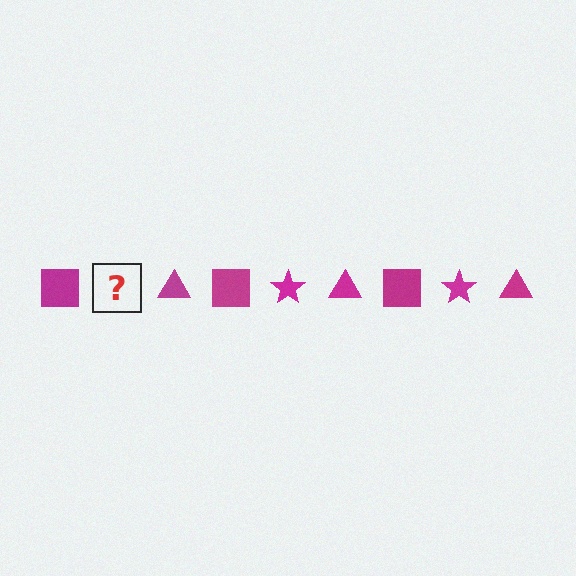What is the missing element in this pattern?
The missing element is a magenta star.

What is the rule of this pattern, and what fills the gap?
The rule is that the pattern cycles through square, star, triangle shapes in magenta. The gap should be filled with a magenta star.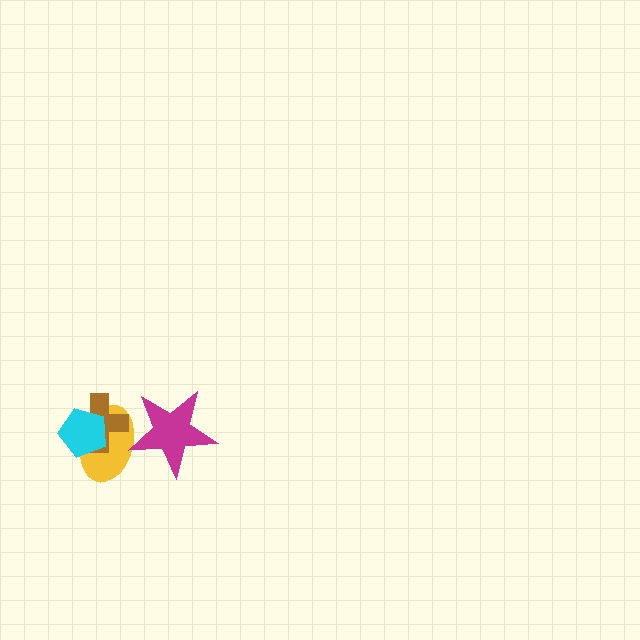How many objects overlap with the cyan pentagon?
2 objects overlap with the cyan pentagon.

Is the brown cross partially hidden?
Yes, it is partially covered by another shape.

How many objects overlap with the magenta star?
1 object overlaps with the magenta star.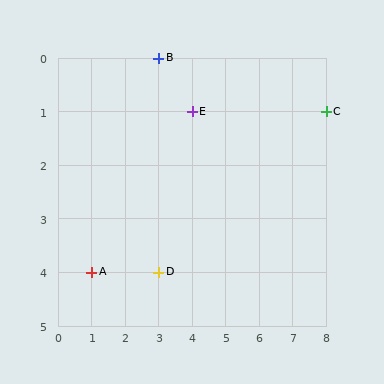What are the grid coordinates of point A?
Point A is at grid coordinates (1, 4).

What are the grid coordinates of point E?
Point E is at grid coordinates (4, 1).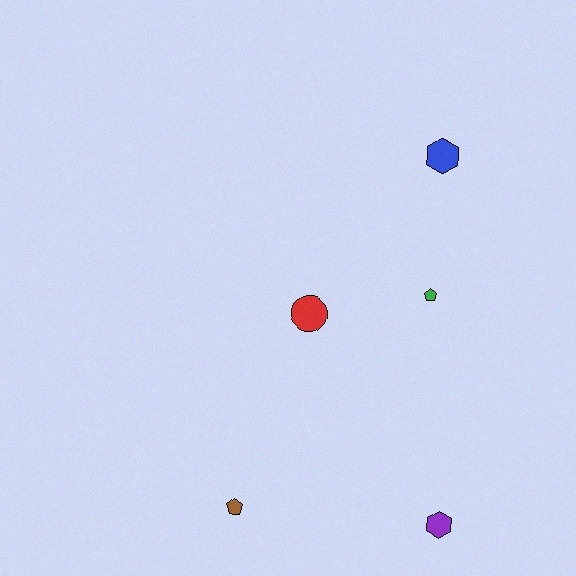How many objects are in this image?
There are 5 objects.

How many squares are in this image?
There are no squares.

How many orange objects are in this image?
There are no orange objects.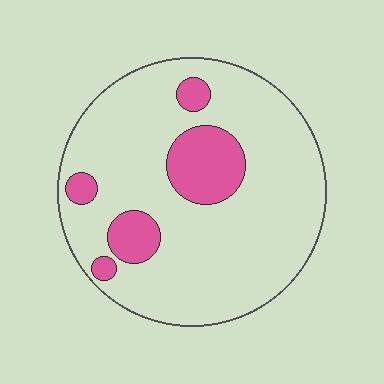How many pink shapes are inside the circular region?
5.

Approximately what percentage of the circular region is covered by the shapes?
Approximately 15%.